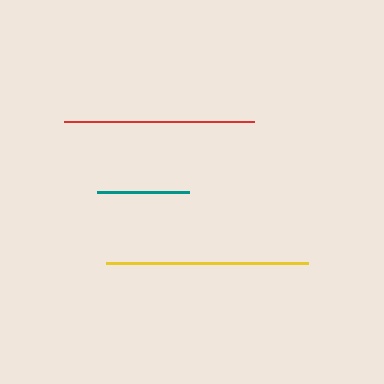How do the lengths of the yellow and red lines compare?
The yellow and red lines are approximately the same length.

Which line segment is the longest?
The yellow line is the longest at approximately 201 pixels.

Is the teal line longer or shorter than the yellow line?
The yellow line is longer than the teal line.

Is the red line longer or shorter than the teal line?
The red line is longer than the teal line.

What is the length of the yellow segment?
The yellow segment is approximately 201 pixels long.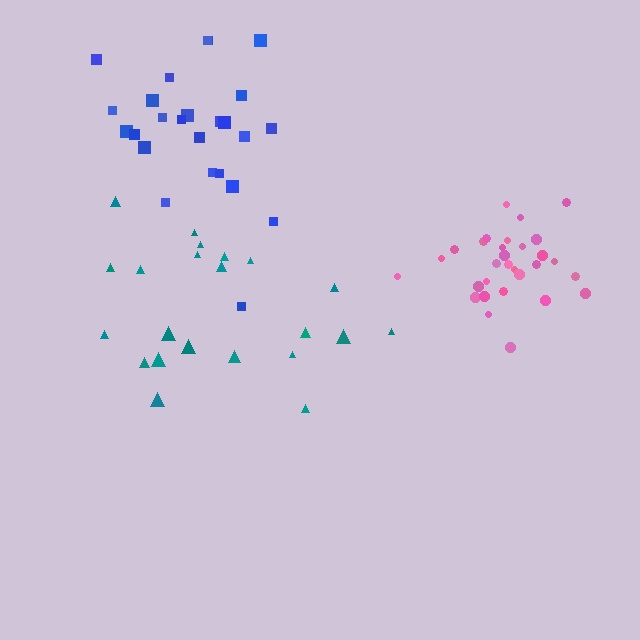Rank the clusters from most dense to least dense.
pink, blue, teal.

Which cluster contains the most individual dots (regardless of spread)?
Pink (30).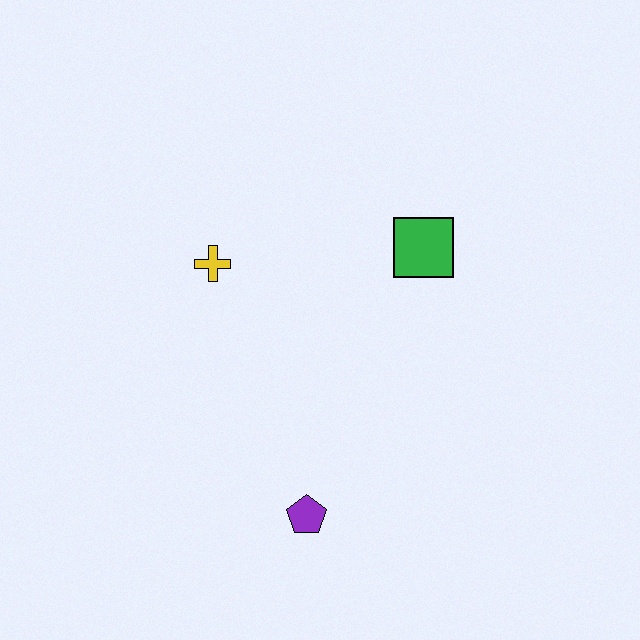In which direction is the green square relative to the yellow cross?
The green square is to the right of the yellow cross.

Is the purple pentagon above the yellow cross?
No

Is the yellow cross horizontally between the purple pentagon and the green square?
No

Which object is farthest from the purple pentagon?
The green square is farthest from the purple pentagon.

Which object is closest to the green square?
The yellow cross is closest to the green square.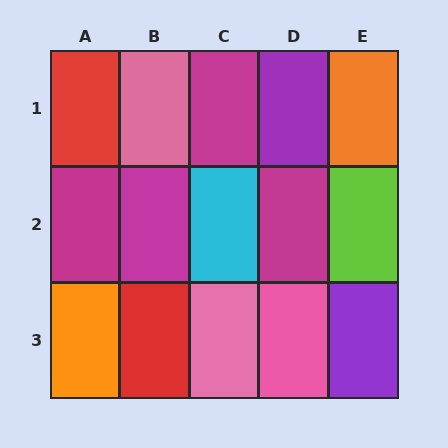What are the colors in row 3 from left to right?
Orange, red, pink, pink, purple.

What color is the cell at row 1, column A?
Red.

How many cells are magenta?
4 cells are magenta.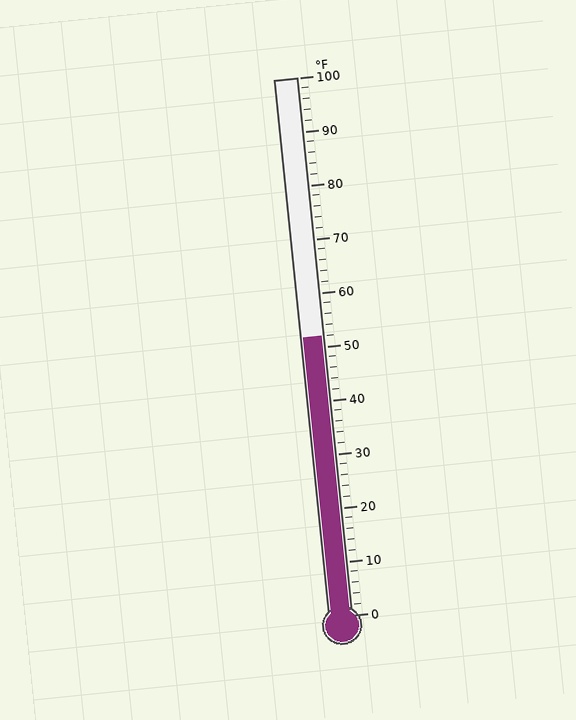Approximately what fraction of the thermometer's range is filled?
The thermometer is filled to approximately 50% of its range.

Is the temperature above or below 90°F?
The temperature is below 90°F.